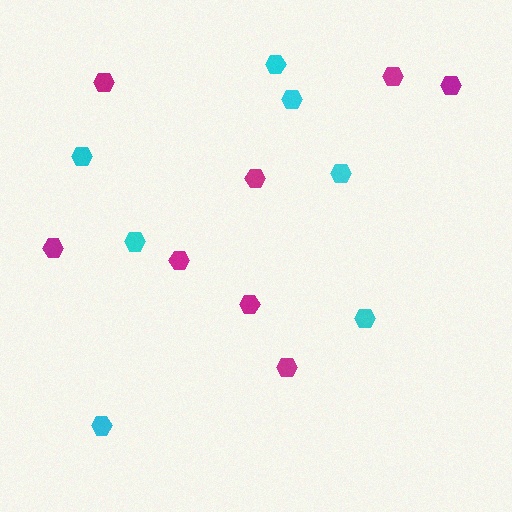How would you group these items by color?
There are 2 groups: one group of magenta hexagons (8) and one group of cyan hexagons (7).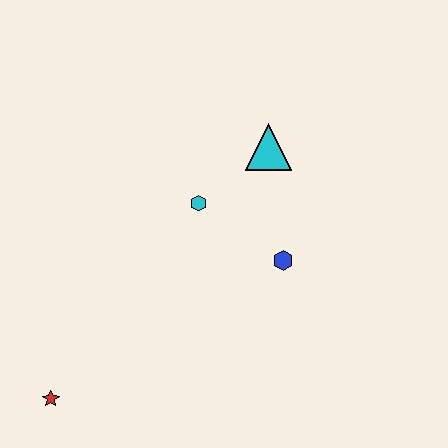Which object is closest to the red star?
The cyan hexagon is closest to the red star.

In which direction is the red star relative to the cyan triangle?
The red star is below the cyan triangle.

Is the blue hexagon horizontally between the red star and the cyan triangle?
No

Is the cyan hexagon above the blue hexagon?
Yes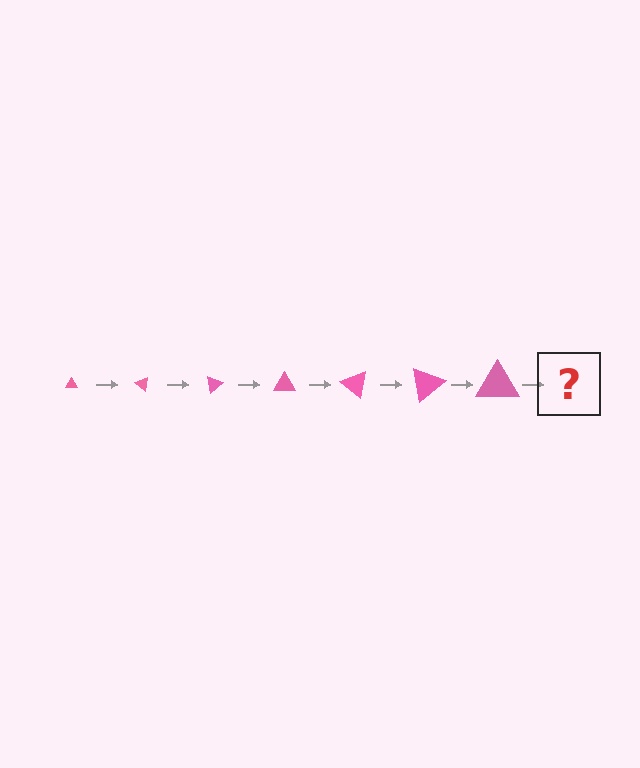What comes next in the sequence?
The next element should be a triangle, larger than the previous one and rotated 280 degrees from the start.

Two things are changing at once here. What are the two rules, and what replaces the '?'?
The two rules are that the triangle grows larger each step and it rotates 40 degrees each step. The '?' should be a triangle, larger than the previous one and rotated 280 degrees from the start.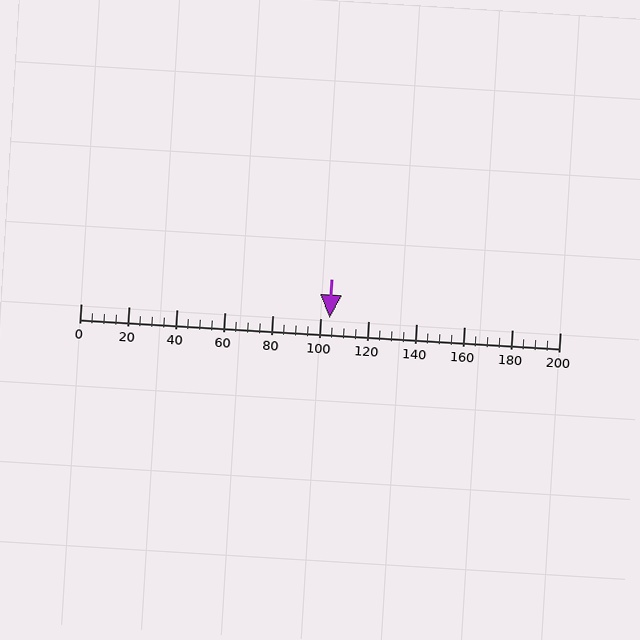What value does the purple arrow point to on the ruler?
The purple arrow points to approximately 104.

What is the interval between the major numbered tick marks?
The major tick marks are spaced 20 units apart.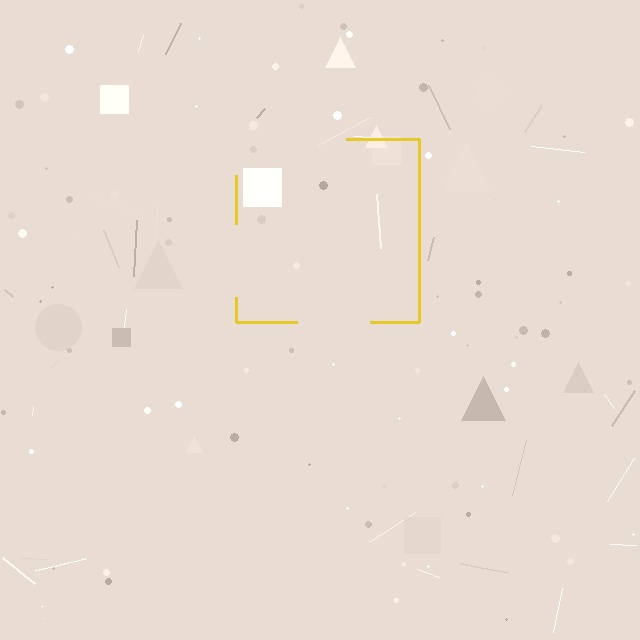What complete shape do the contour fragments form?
The contour fragments form a square.